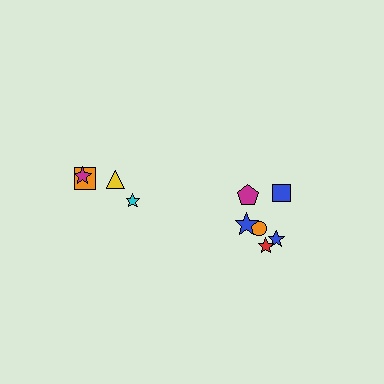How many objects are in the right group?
There are 6 objects.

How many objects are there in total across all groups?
There are 10 objects.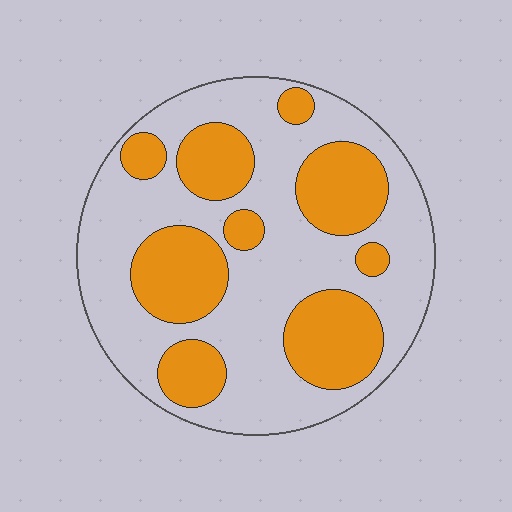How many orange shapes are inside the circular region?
9.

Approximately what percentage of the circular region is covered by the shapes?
Approximately 35%.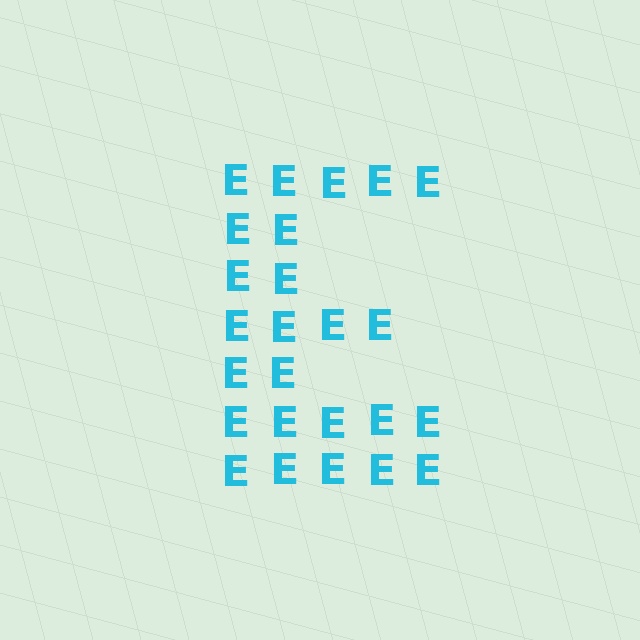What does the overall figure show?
The overall figure shows the letter E.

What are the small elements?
The small elements are letter E's.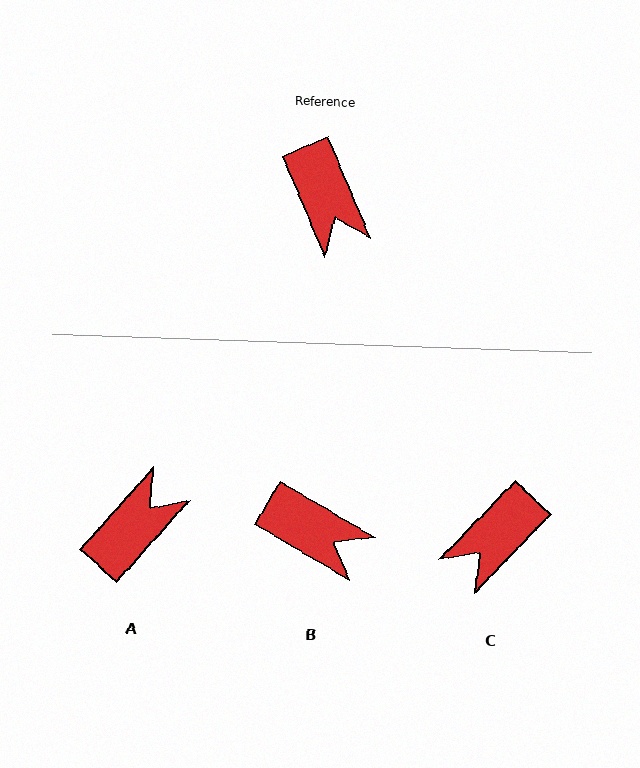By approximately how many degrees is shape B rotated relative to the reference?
Approximately 37 degrees counter-clockwise.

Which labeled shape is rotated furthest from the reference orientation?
A, about 116 degrees away.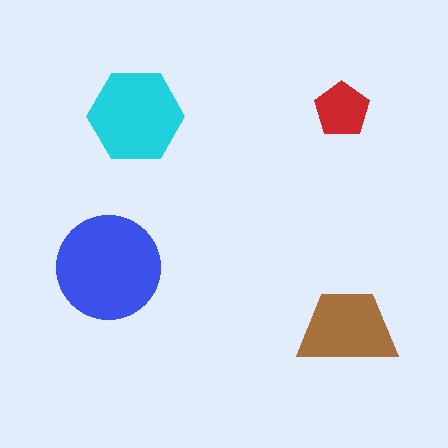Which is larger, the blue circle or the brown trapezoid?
The blue circle.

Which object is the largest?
The blue circle.